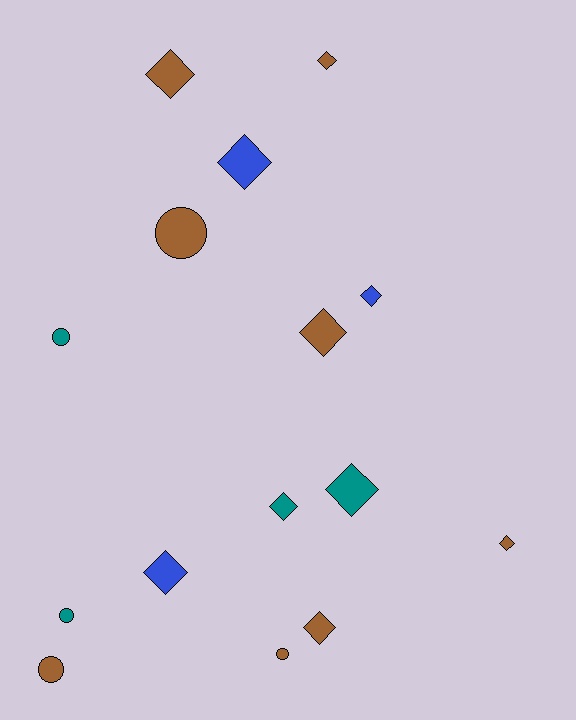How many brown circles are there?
There are 3 brown circles.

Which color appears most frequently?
Brown, with 8 objects.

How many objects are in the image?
There are 15 objects.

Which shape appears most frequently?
Diamond, with 10 objects.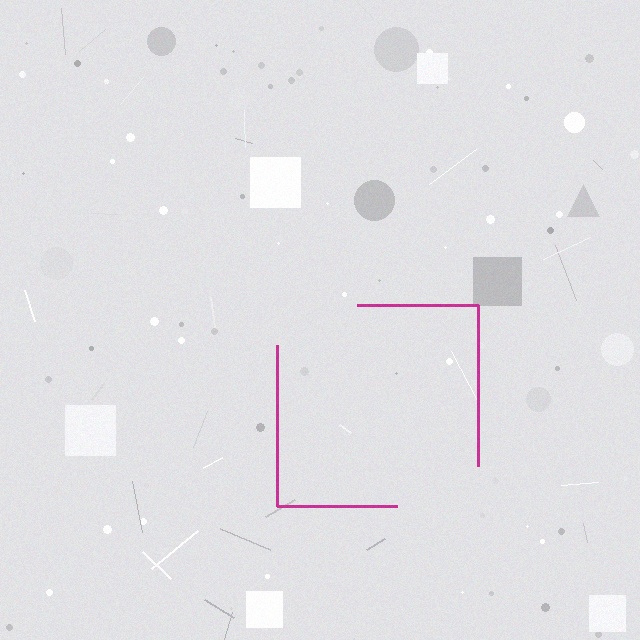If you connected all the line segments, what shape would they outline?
They would outline a square.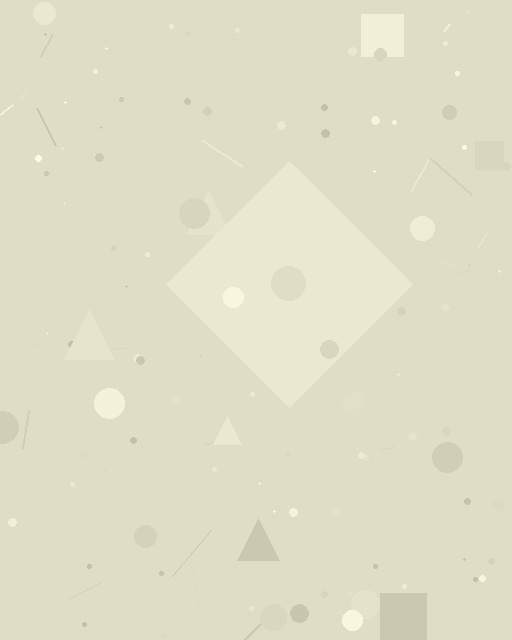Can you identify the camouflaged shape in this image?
The camouflaged shape is a diamond.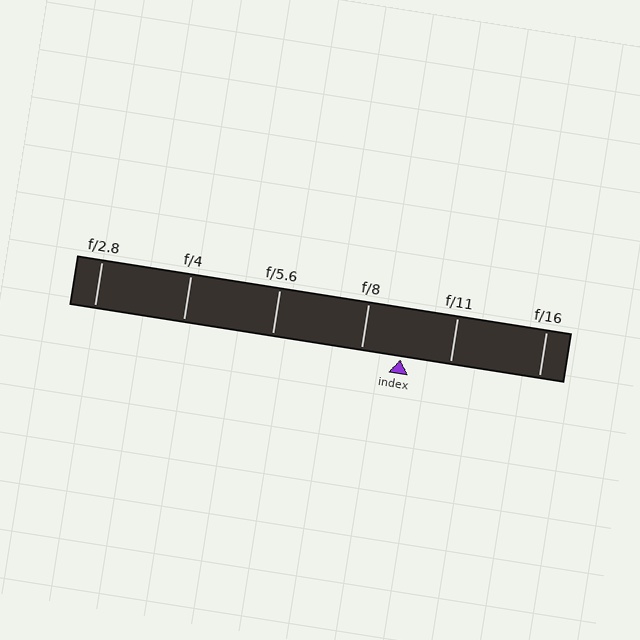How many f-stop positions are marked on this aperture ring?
There are 6 f-stop positions marked.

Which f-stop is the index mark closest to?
The index mark is closest to f/8.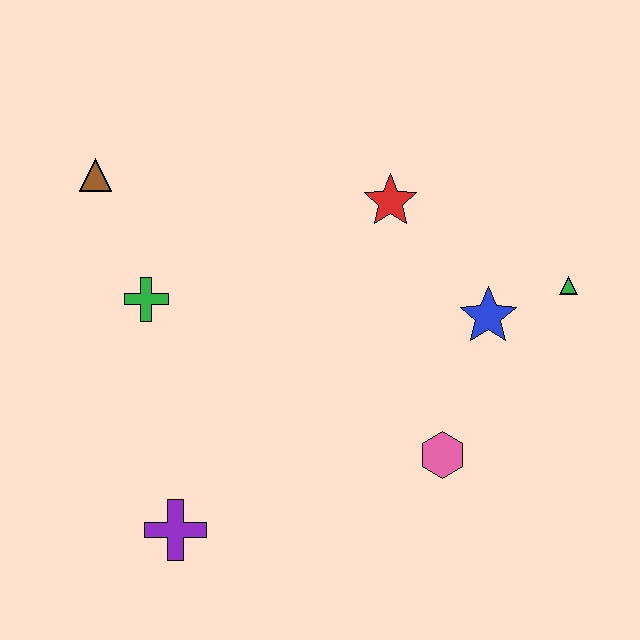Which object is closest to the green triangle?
The blue star is closest to the green triangle.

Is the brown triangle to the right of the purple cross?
No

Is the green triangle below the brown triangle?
Yes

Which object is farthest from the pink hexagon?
The brown triangle is farthest from the pink hexagon.